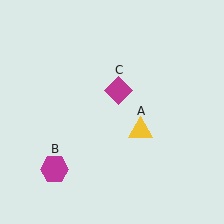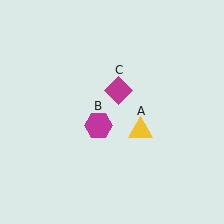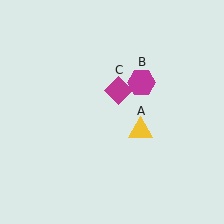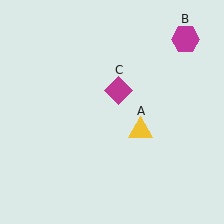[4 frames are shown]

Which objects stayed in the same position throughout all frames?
Yellow triangle (object A) and magenta diamond (object C) remained stationary.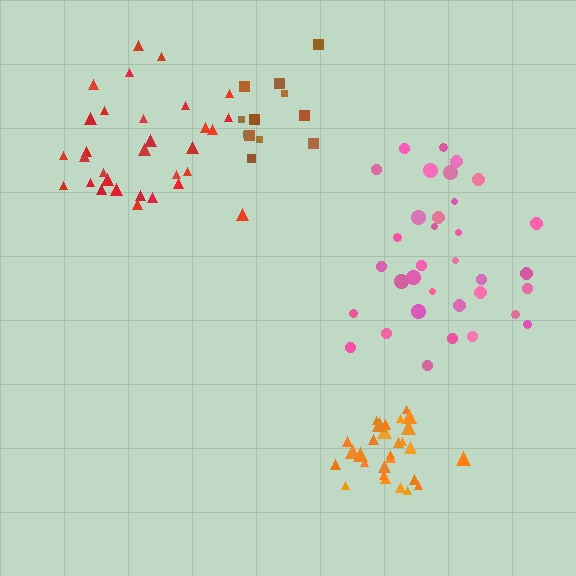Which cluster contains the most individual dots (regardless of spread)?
Pink (34).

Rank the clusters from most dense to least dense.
orange, red, pink, brown.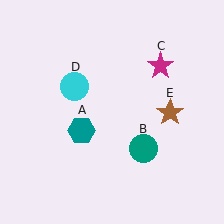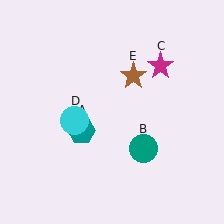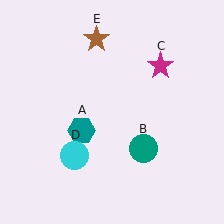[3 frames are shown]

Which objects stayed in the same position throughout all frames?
Teal hexagon (object A) and teal circle (object B) and magenta star (object C) remained stationary.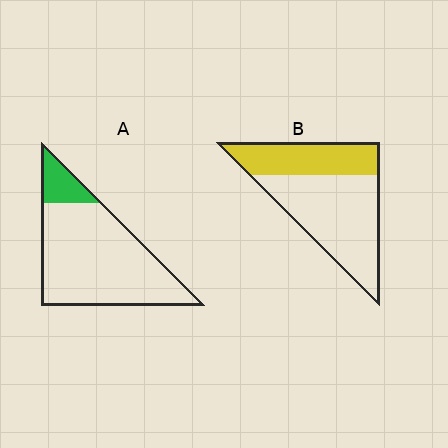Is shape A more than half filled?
No.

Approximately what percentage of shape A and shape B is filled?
A is approximately 15% and B is approximately 35%.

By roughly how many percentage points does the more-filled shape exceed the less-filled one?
By roughly 20 percentage points (B over A).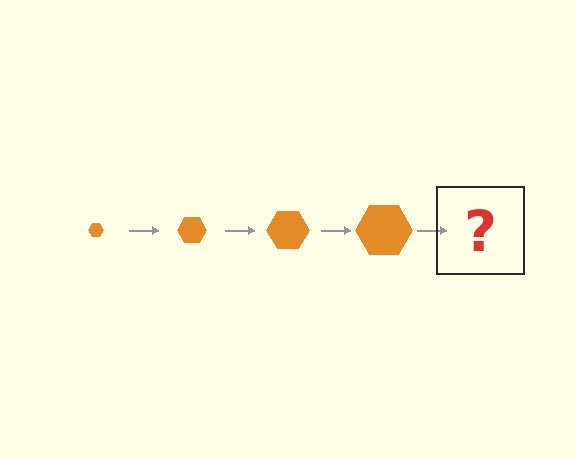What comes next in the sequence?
The next element should be an orange hexagon, larger than the previous one.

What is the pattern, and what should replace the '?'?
The pattern is that the hexagon gets progressively larger each step. The '?' should be an orange hexagon, larger than the previous one.